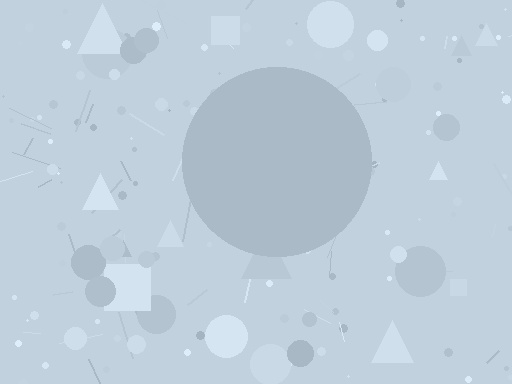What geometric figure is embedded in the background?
A circle is embedded in the background.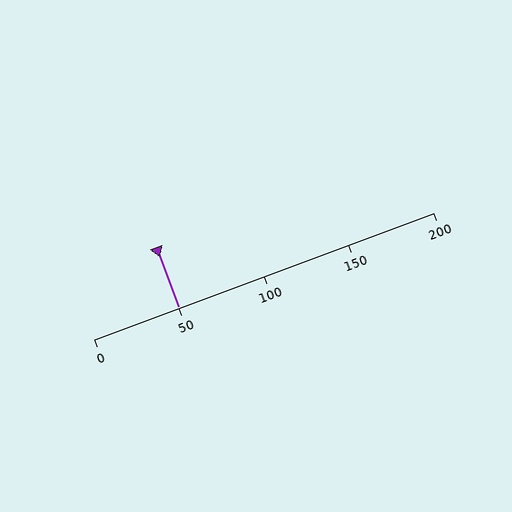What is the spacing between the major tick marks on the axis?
The major ticks are spaced 50 apart.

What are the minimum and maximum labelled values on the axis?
The axis runs from 0 to 200.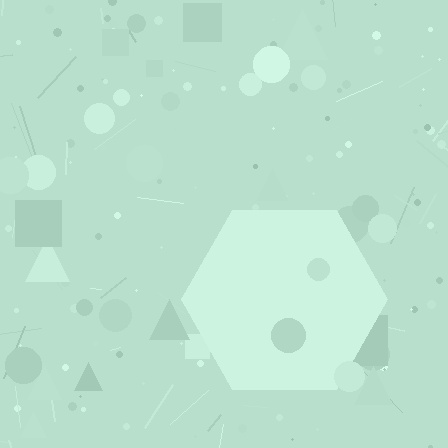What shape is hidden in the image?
A hexagon is hidden in the image.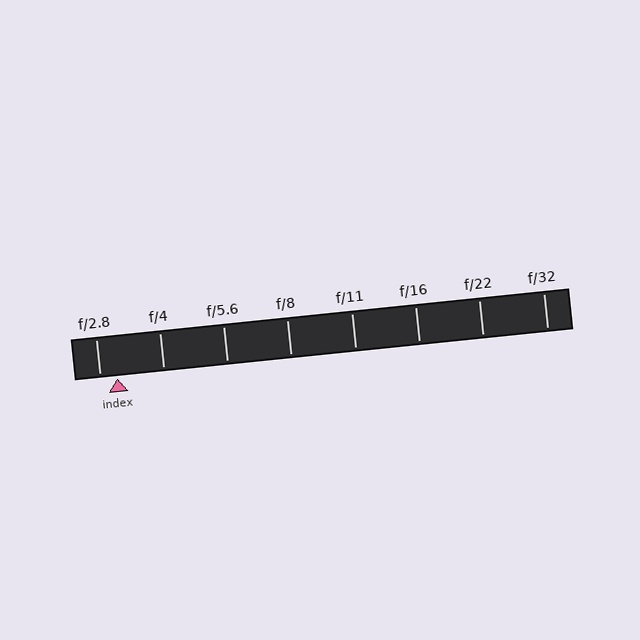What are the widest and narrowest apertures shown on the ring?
The widest aperture shown is f/2.8 and the narrowest is f/32.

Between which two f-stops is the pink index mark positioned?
The index mark is between f/2.8 and f/4.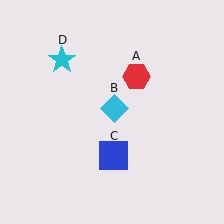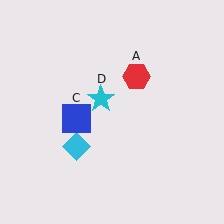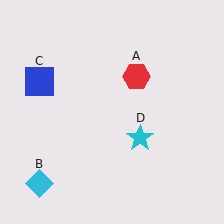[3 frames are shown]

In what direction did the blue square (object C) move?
The blue square (object C) moved up and to the left.